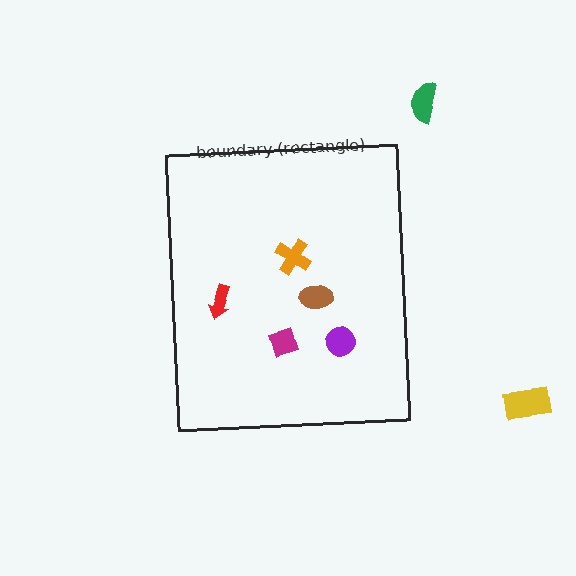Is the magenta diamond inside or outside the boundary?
Inside.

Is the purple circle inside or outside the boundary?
Inside.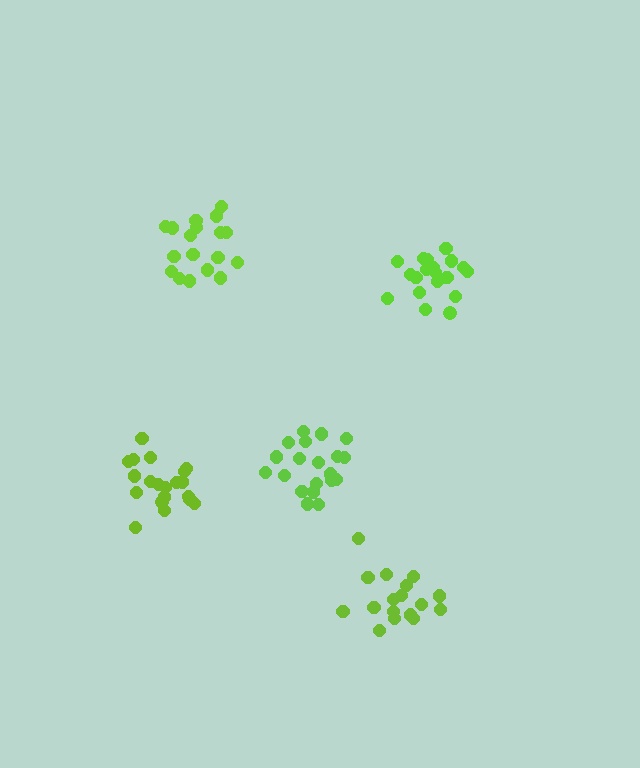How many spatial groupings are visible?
There are 5 spatial groupings.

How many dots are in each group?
Group 1: 18 dots, Group 2: 17 dots, Group 3: 20 dots, Group 4: 20 dots, Group 5: 19 dots (94 total).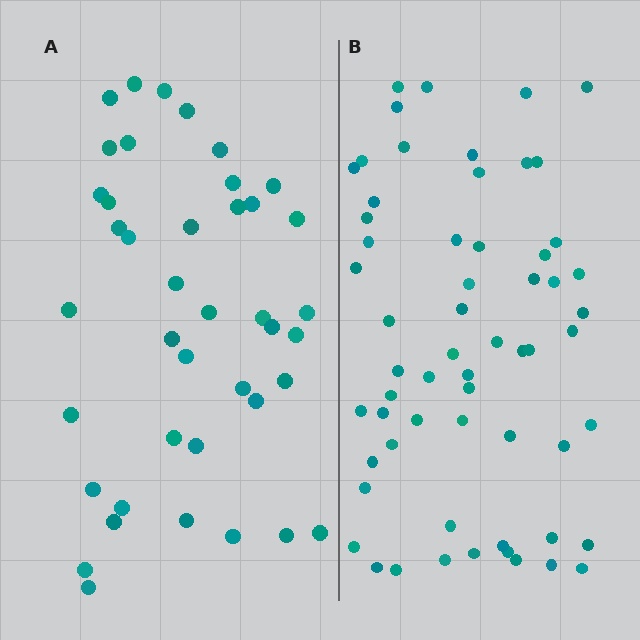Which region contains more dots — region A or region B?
Region B (the right region) has more dots.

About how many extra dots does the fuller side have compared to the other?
Region B has approximately 20 more dots than region A.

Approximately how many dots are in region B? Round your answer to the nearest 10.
About 60 dots.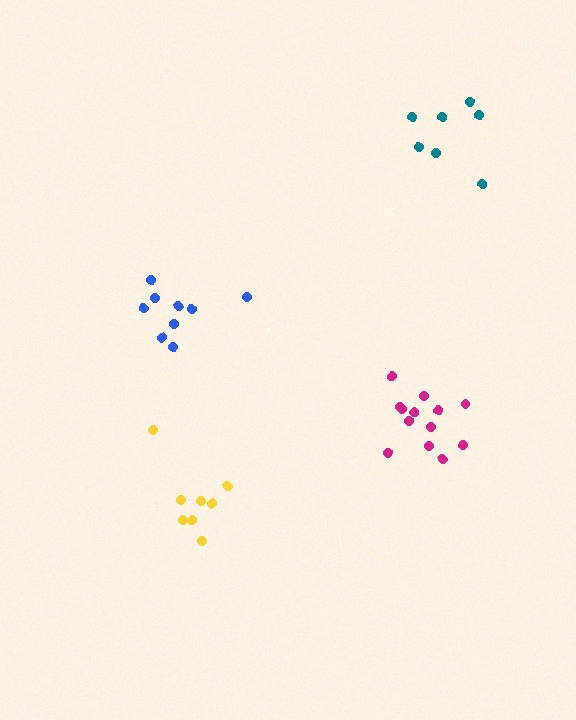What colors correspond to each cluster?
The clusters are colored: blue, magenta, teal, yellow.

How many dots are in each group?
Group 1: 9 dots, Group 2: 13 dots, Group 3: 7 dots, Group 4: 8 dots (37 total).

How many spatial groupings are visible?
There are 4 spatial groupings.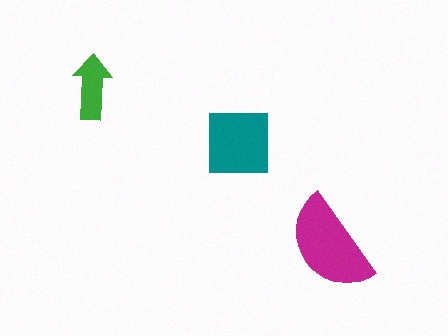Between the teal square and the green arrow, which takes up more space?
The teal square.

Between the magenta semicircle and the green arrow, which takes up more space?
The magenta semicircle.